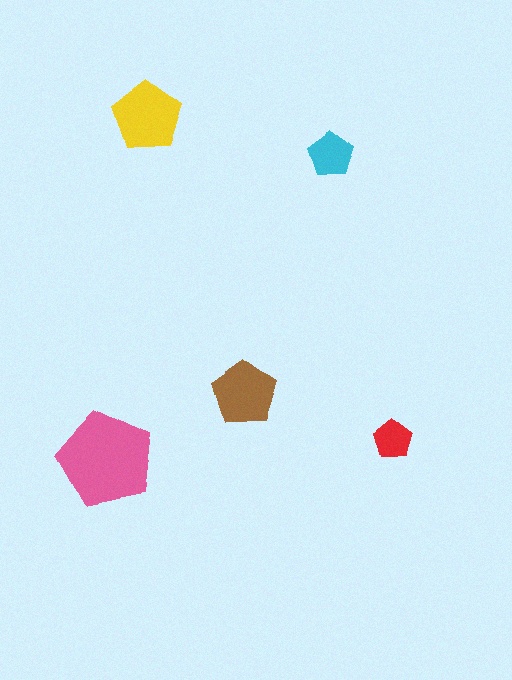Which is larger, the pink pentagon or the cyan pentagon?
The pink one.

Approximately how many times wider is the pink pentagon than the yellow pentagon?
About 1.5 times wider.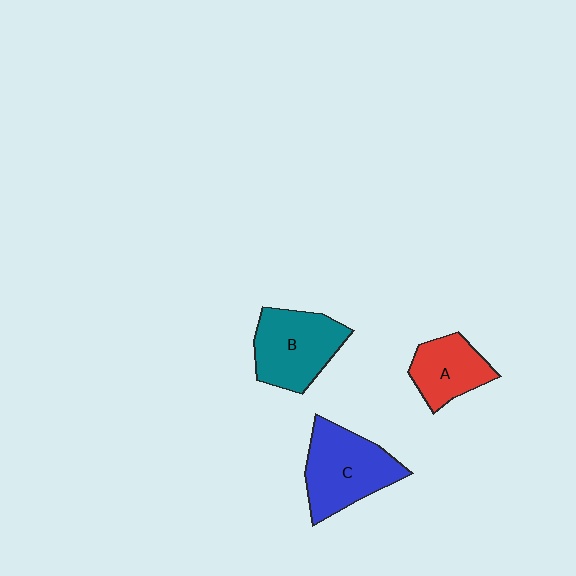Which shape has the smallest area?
Shape A (red).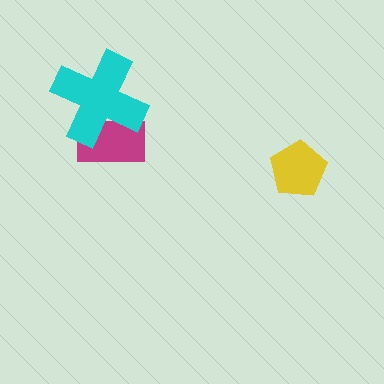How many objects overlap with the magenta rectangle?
1 object overlaps with the magenta rectangle.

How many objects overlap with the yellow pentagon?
0 objects overlap with the yellow pentagon.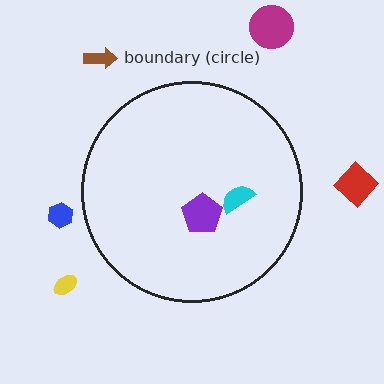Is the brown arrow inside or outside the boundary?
Outside.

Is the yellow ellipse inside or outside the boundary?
Outside.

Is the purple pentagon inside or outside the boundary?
Inside.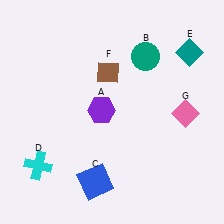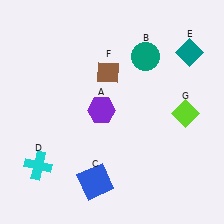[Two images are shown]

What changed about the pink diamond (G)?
In Image 1, G is pink. In Image 2, it changed to lime.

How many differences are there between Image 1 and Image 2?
There is 1 difference between the two images.